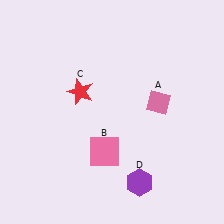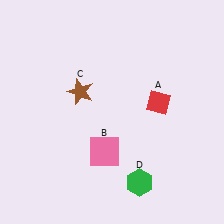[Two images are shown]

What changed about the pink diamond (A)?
In Image 1, A is pink. In Image 2, it changed to red.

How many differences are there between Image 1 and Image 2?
There are 3 differences between the two images.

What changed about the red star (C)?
In Image 1, C is red. In Image 2, it changed to brown.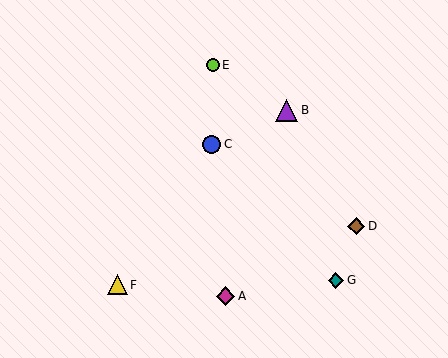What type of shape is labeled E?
Shape E is a lime circle.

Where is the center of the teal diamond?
The center of the teal diamond is at (336, 280).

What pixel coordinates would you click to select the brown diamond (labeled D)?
Click at (356, 226) to select the brown diamond D.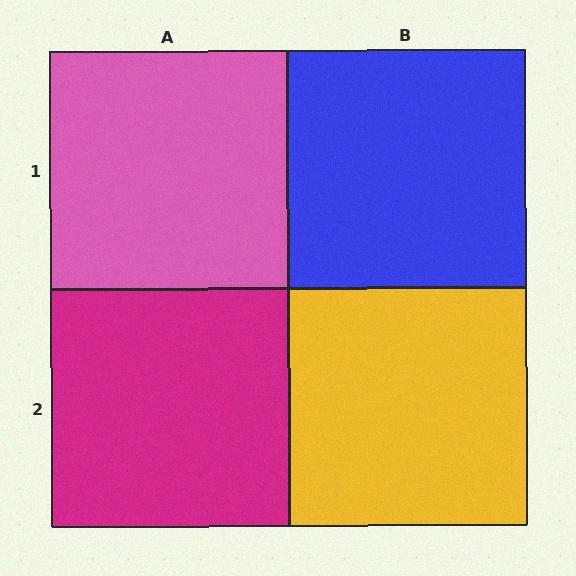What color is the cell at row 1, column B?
Blue.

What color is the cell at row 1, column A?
Pink.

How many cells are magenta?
1 cell is magenta.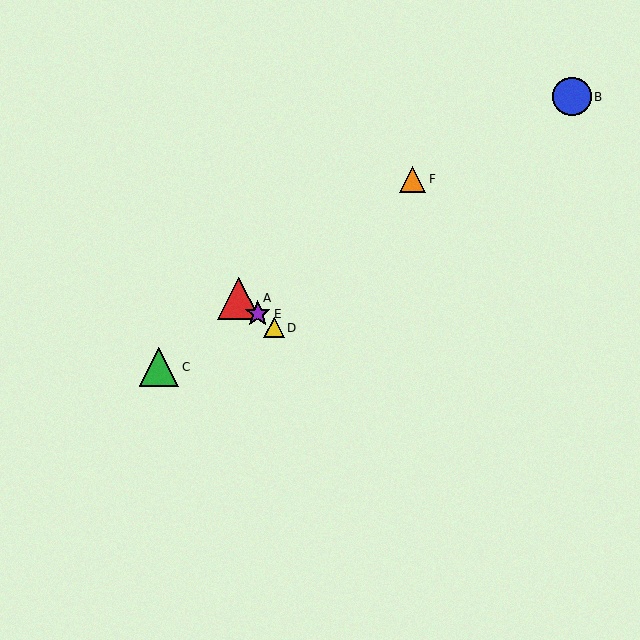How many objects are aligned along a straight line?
3 objects (A, D, E) are aligned along a straight line.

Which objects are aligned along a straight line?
Objects A, D, E are aligned along a straight line.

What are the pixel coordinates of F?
Object F is at (413, 179).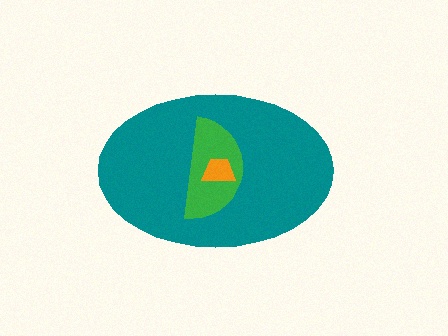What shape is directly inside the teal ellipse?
The green semicircle.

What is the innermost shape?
The orange trapezoid.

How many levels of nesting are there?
3.